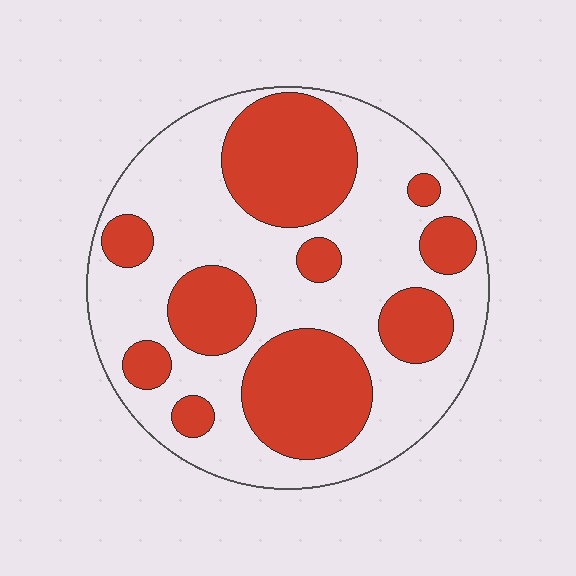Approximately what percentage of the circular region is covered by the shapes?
Approximately 40%.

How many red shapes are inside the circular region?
10.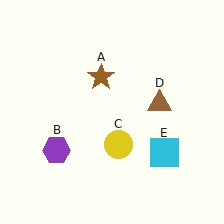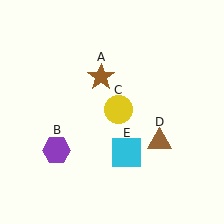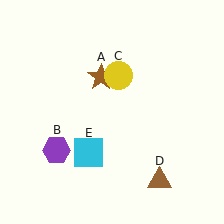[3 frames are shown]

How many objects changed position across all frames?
3 objects changed position: yellow circle (object C), brown triangle (object D), cyan square (object E).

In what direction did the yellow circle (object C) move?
The yellow circle (object C) moved up.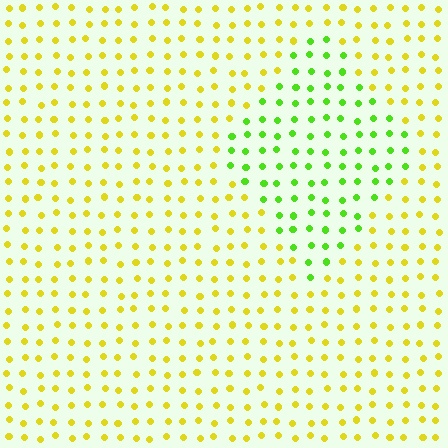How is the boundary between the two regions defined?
The boundary is defined purely by a slight shift in hue (about 47 degrees). Spacing, size, and orientation are identical on both sides.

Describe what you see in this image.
The image is filled with small yellow elements in a uniform arrangement. A diamond-shaped region is visible where the elements are tinted to a slightly different hue, forming a subtle color boundary.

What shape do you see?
I see a diamond.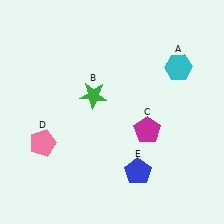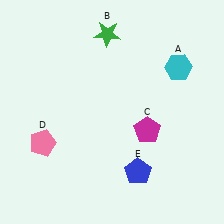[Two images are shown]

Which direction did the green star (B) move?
The green star (B) moved up.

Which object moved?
The green star (B) moved up.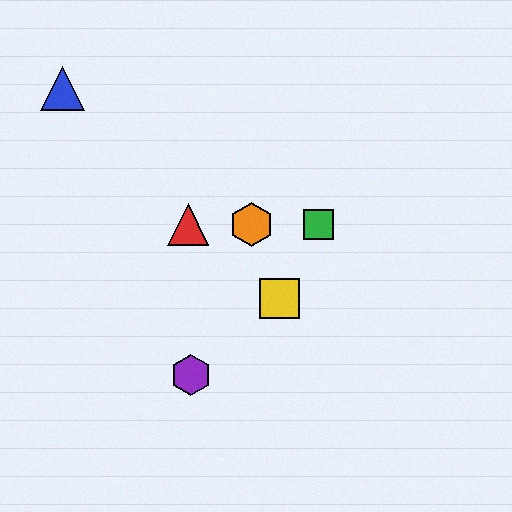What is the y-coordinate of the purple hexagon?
The purple hexagon is at y≈375.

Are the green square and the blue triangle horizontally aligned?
No, the green square is at y≈225 and the blue triangle is at y≈89.